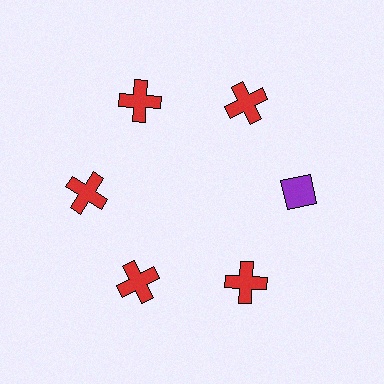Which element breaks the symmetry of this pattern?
The purple diamond at roughly the 3 o'clock position breaks the symmetry. All other shapes are red crosses.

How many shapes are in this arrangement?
There are 6 shapes arranged in a ring pattern.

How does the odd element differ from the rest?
It differs in both color (purple instead of red) and shape (diamond instead of cross).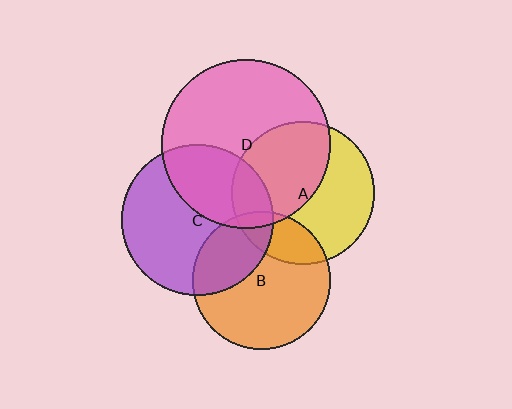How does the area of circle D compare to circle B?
Approximately 1.5 times.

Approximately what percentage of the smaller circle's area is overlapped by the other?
Approximately 5%.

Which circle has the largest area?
Circle D (pink).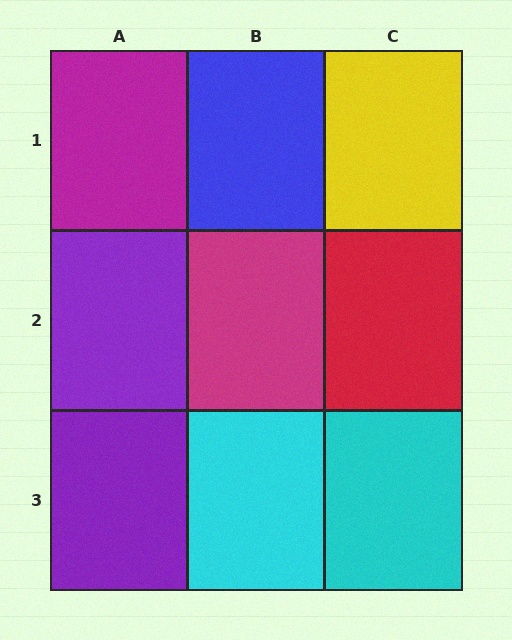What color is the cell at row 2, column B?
Magenta.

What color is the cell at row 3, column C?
Cyan.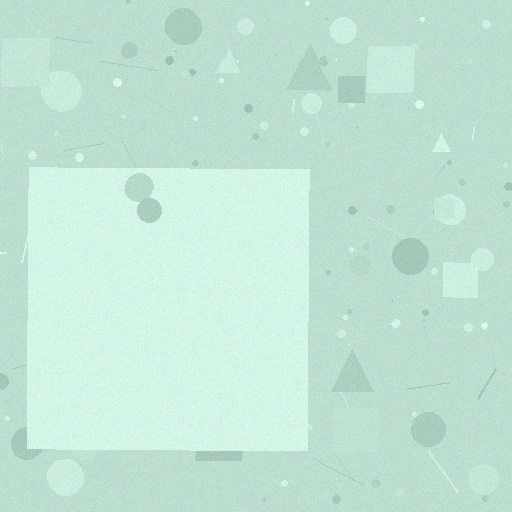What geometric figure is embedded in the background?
A square is embedded in the background.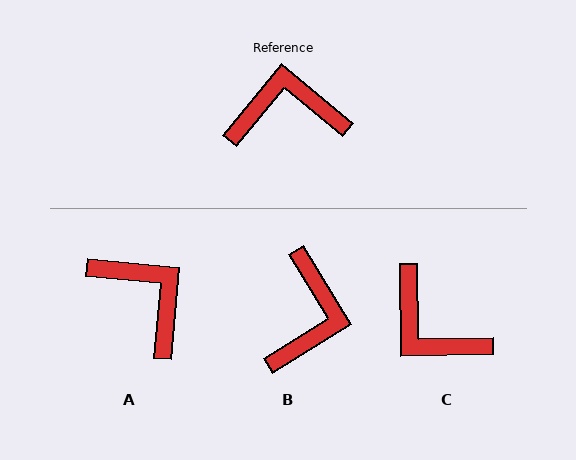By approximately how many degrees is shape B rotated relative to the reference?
Approximately 109 degrees clockwise.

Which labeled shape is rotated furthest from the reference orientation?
C, about 131 degrees away.